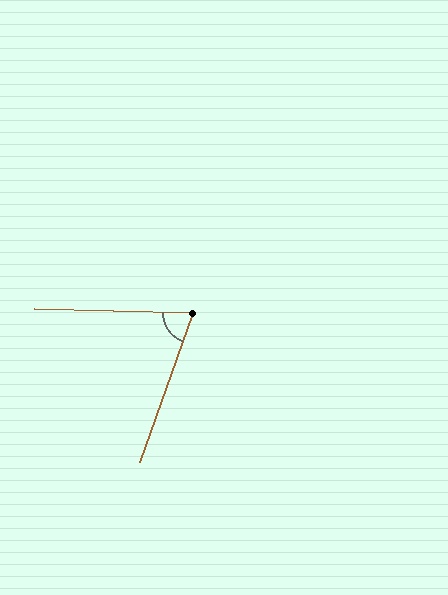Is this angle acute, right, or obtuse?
It is acute.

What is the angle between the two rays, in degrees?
Approximately 72 degrees.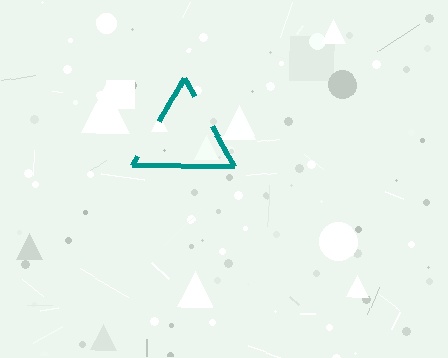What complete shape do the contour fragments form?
The contour fragments form a triangle.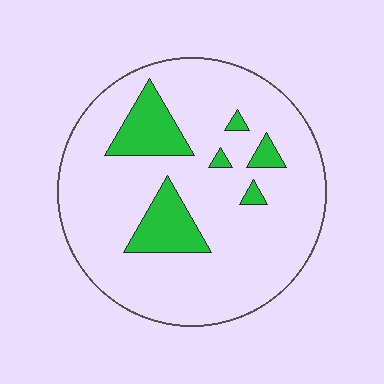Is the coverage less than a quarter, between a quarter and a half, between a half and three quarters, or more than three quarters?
Less than a quarter.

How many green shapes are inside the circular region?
6.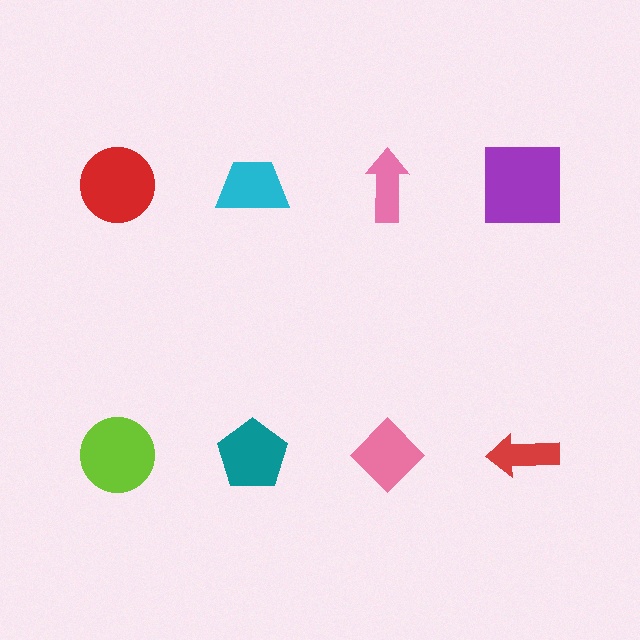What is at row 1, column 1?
A red circle.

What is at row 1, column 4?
A purple square.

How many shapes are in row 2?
4 shapes.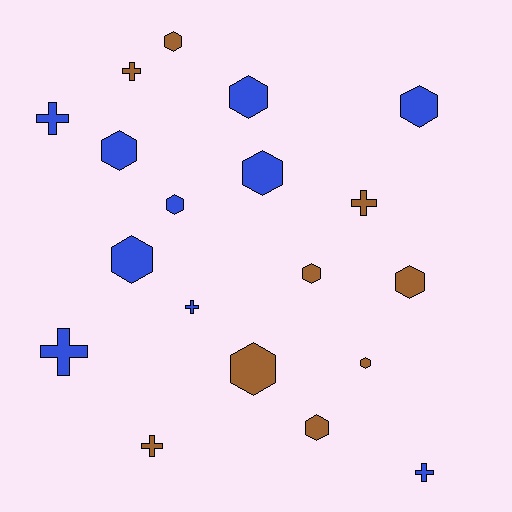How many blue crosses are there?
There are 4 blue crosses.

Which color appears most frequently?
Blue, with 10 objects.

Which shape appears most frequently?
Hexagon, with 12 objects.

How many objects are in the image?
There are 19 objects.